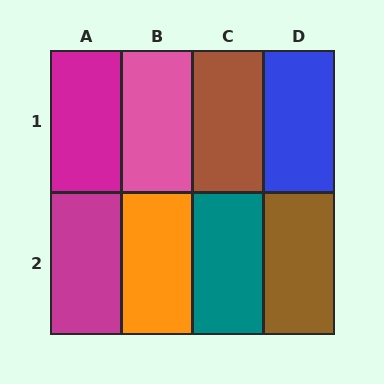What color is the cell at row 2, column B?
Orange.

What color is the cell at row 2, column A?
Magenta.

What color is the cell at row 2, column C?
Teal.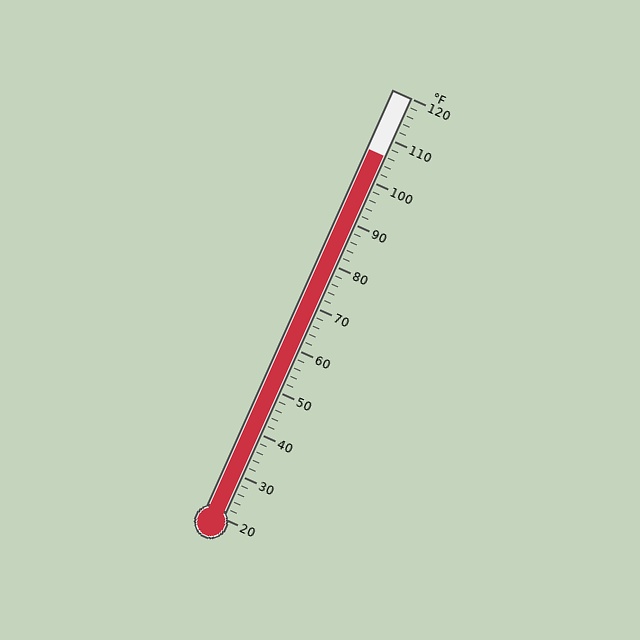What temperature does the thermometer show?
The thermometer shows approximately 106°F.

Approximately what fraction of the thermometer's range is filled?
The thermometer is filled to approximately 85% of its range.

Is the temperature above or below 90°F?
The temperature is above 90°F.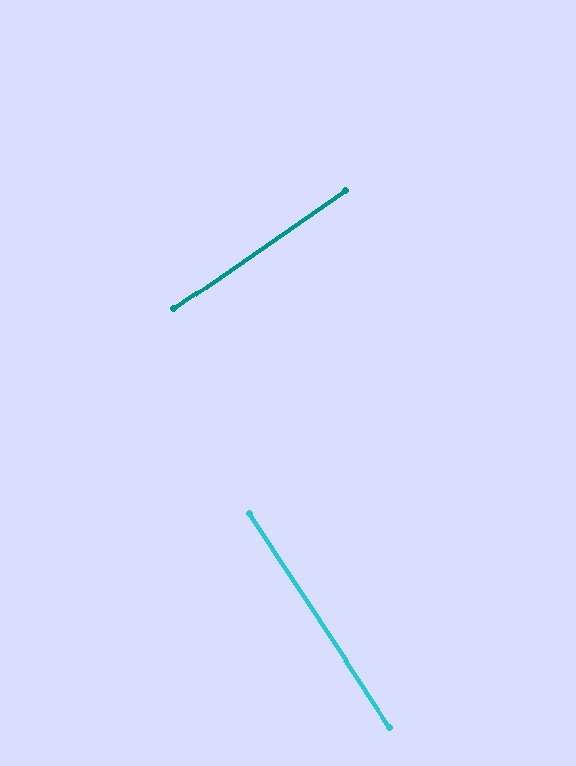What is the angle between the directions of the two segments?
Approximately 89 degrees.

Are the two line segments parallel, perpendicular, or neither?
Perpendicular — they meet at approximately 89°.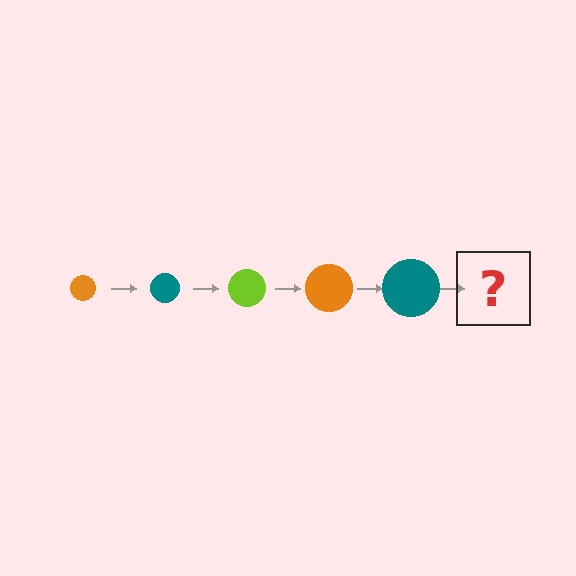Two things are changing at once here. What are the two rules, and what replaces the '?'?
The two rules are that the circle grows larger each step and the color cycles through orange, teal, and lime. The '?' should be a lime circle, larger than the previous one.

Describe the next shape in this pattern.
It should be a lime circle, larger than the previous one.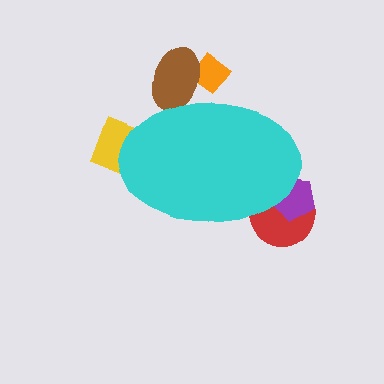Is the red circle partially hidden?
Yes, the red circle is partially hidden behind the cyan ellipse.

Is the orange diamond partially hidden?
Yes, the orange diamond is partially hidden behind the cyan ellipse.